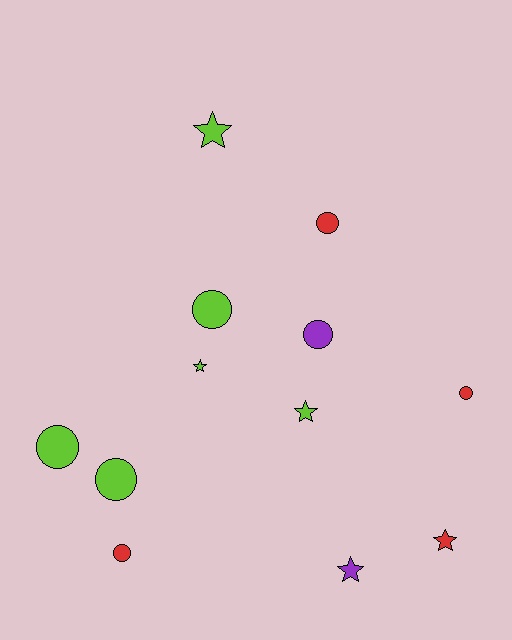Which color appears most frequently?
Lime, with 6 objects.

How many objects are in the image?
There are 12 objects.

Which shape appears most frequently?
Circle, with 7 objects.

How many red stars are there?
There is 1 red star.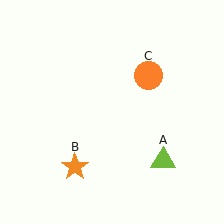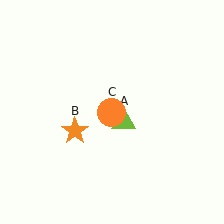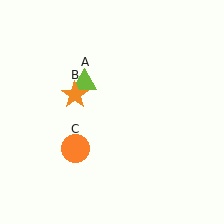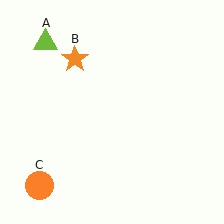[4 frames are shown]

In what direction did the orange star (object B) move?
The orange star (object B) moved up.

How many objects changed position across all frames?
3 objects changed position: lime triangle (object A), orange star (object B), orange circle (object C).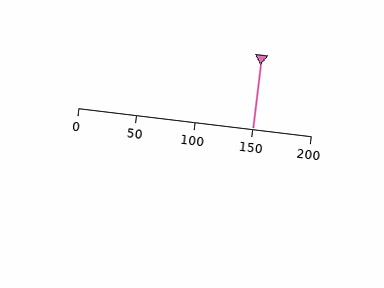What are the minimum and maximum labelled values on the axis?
The axis runs from 0 to 200.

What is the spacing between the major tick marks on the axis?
The major ticks are spaced 50 apart.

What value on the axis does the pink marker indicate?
The marker indicates approximately 150.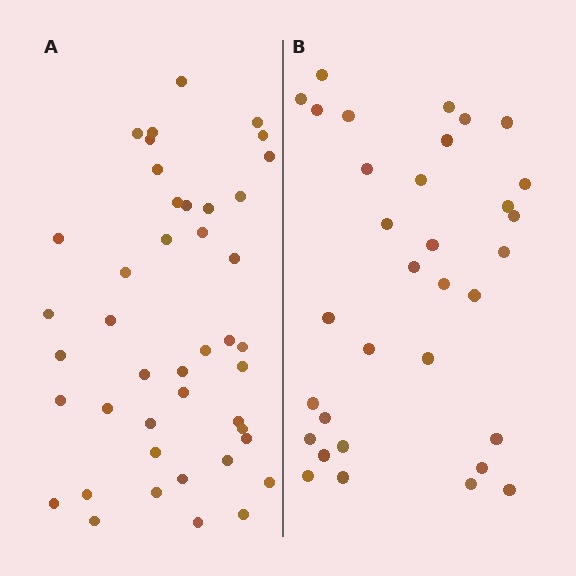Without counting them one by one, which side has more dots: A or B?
Region A (the left region) has more dots.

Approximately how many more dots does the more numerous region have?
Region A has roughly 10 or so more dots than region B.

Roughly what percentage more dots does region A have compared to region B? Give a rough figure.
About 30% more.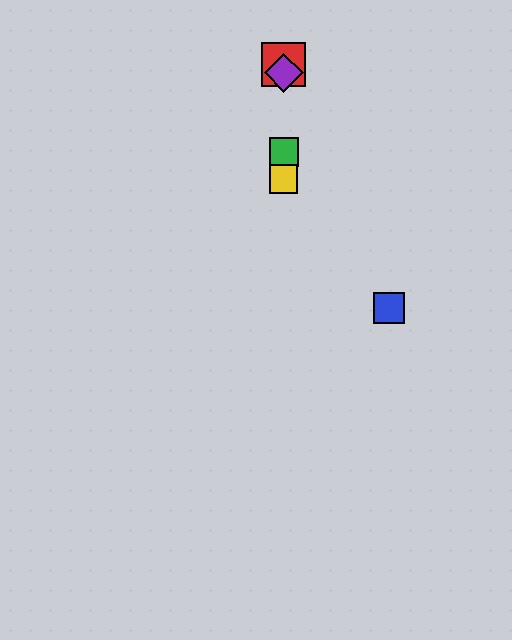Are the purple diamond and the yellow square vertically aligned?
Yes, both are at x≈284.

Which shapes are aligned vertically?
The red square, the green square, the yellow square, the purple diamond are aligned vertically.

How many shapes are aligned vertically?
4 shapes (the red square, the green square, the yellow square, the purple diamond) are aligned vertically.